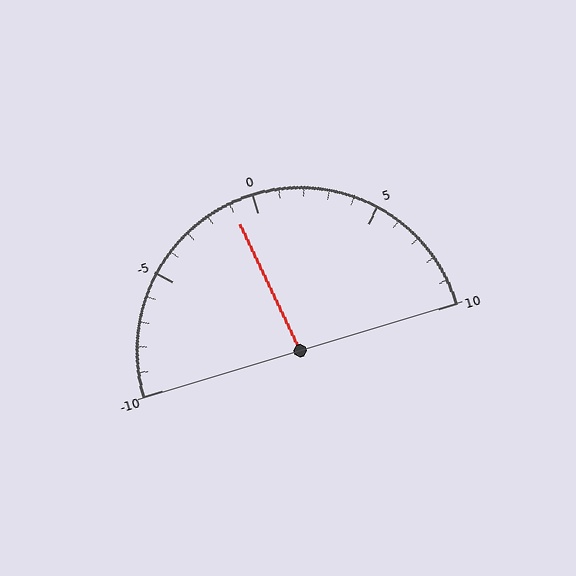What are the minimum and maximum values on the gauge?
The gauge ranges from -10 to 10.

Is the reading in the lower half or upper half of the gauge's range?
The reading is in the lower half of the range (-10 to 10).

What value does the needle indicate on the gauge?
The needle indicates approximately -1.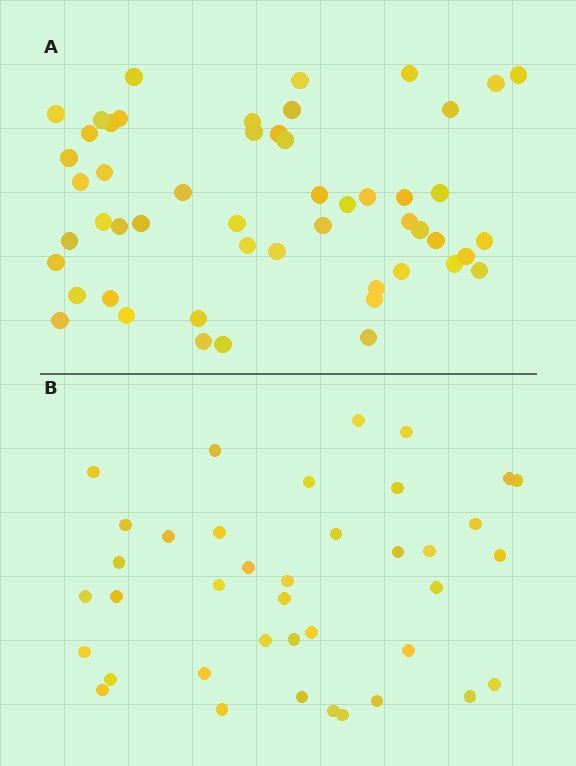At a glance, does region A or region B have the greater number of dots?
Region A (the top region) has more dots.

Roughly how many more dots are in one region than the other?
Region A has approximately 15 more dots than region B.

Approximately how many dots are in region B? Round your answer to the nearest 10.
About 40 dots. (The exact count is 39, which rounds to 40.)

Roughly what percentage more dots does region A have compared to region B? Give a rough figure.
About 35% more.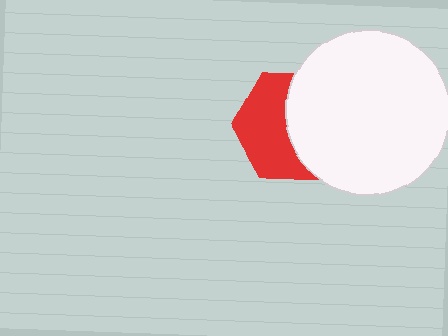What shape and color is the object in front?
The object in front is a white circle.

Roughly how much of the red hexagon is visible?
About half of it is visible (roughly 51%).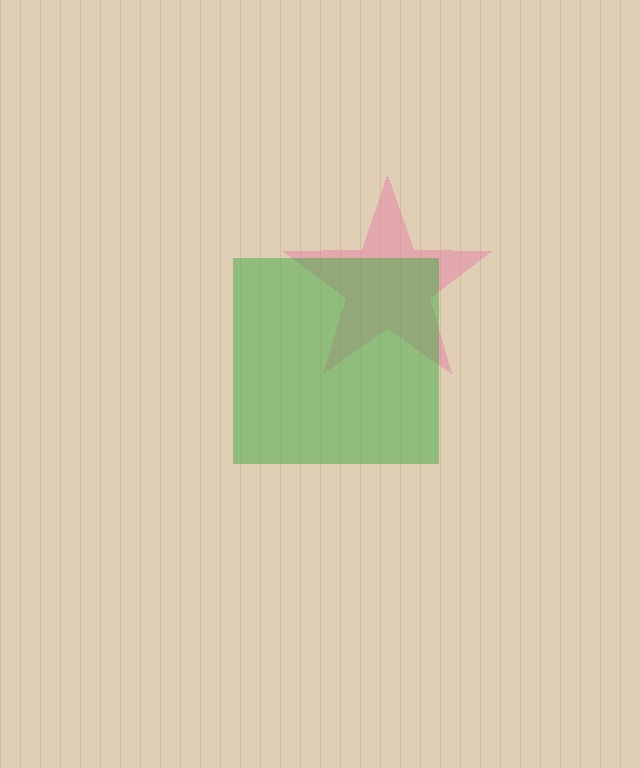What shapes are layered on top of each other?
The layered shapes are: a pink star, a green square.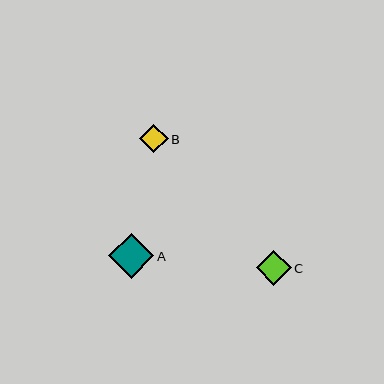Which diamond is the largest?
Diamond A is the largest with a size of approximately 45 pixels.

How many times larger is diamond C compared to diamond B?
Diamond C is approximately 1.2 times the size of diamond B.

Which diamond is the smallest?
Diamond B is the smallest with a size of approximately 28 pixels.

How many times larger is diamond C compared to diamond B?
Diamond C is approximately 1.2 times the size of diamond B.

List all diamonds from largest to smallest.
From largest to smallest: A, C, B.